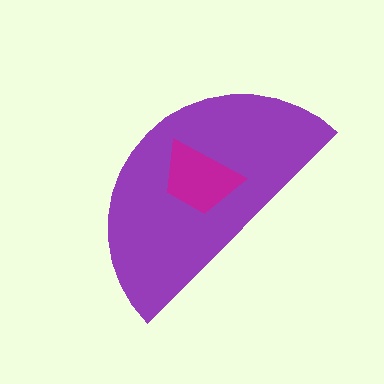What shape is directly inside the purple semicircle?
The magenta trapezoid.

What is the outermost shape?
The purple semicircle.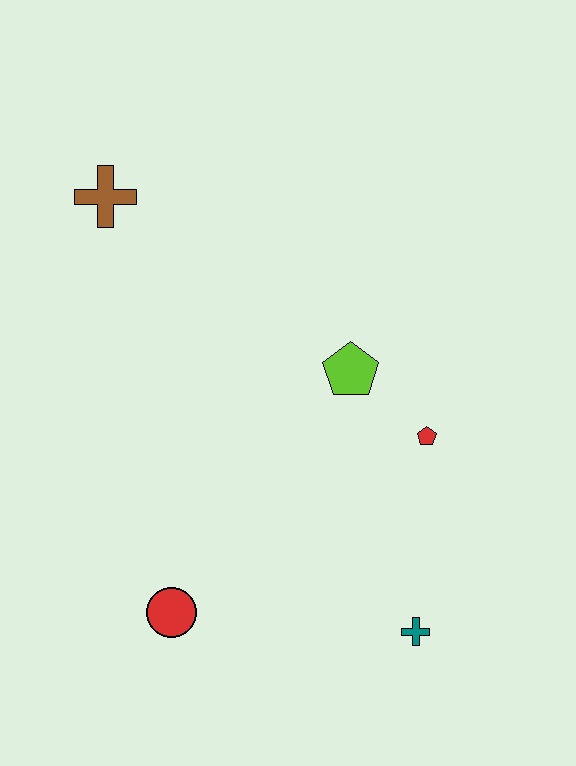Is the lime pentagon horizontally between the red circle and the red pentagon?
Yes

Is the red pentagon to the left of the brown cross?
No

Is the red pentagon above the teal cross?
Yes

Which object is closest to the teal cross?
The red pentagon is closest to the teal cross.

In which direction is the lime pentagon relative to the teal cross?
The lime pentagon is above the teal cross.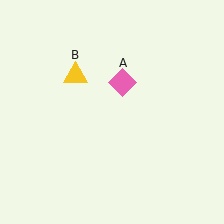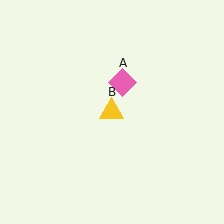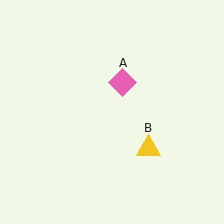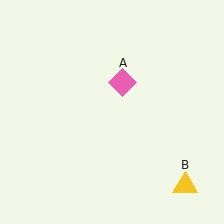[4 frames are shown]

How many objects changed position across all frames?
1 object changed position: yellow triangle (object B).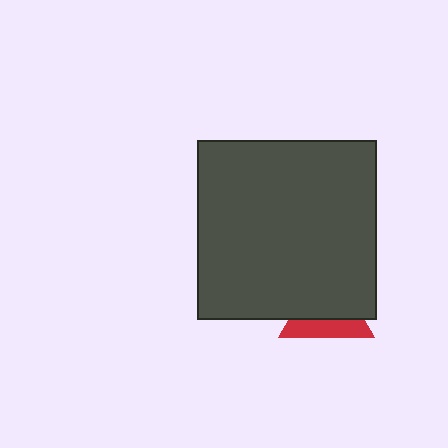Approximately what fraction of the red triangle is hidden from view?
Roughly 62% of the red triangle is hidden behind the dark gray square.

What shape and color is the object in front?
The object in front is a dark gray square.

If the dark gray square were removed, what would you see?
You would see the complete red triangle.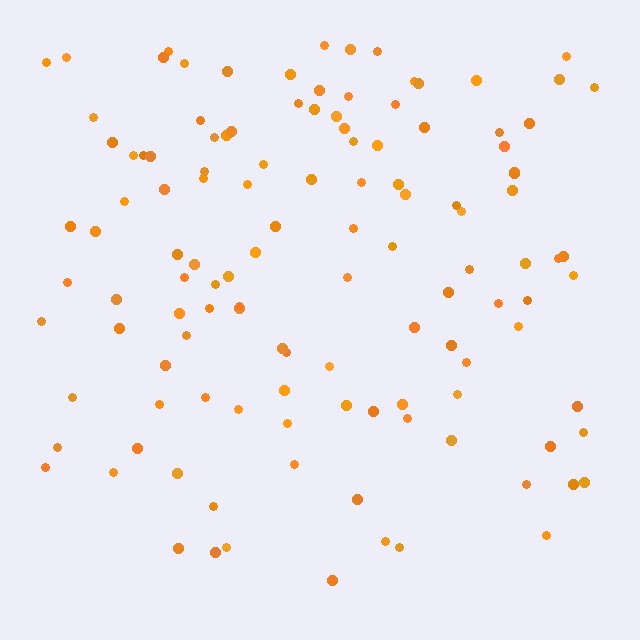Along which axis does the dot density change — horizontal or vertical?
Vertical.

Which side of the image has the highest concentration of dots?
The top.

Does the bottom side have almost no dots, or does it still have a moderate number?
Still a moderate number, just noticeably fewer than the top.